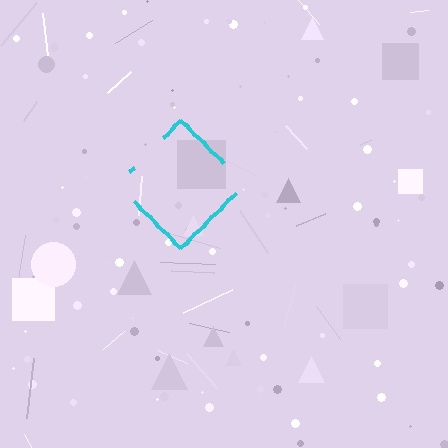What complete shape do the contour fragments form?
The contour fragments form a diamond.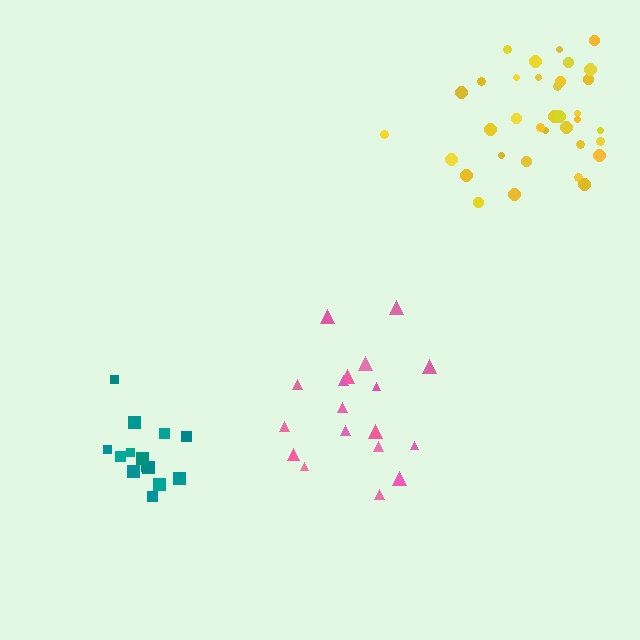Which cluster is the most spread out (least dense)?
Pink.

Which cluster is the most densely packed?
Teal.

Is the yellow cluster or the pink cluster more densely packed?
Yellow.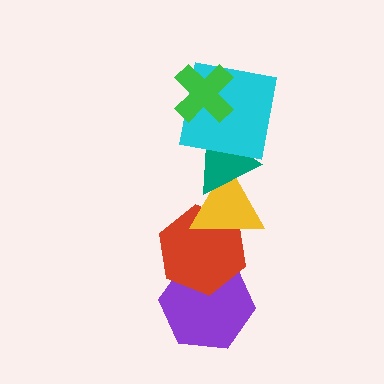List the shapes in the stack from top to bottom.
From top to bottom: the green cross, the cyan square, the teal triangle, the yellow triangle, the red hexagon, the purple hexagon.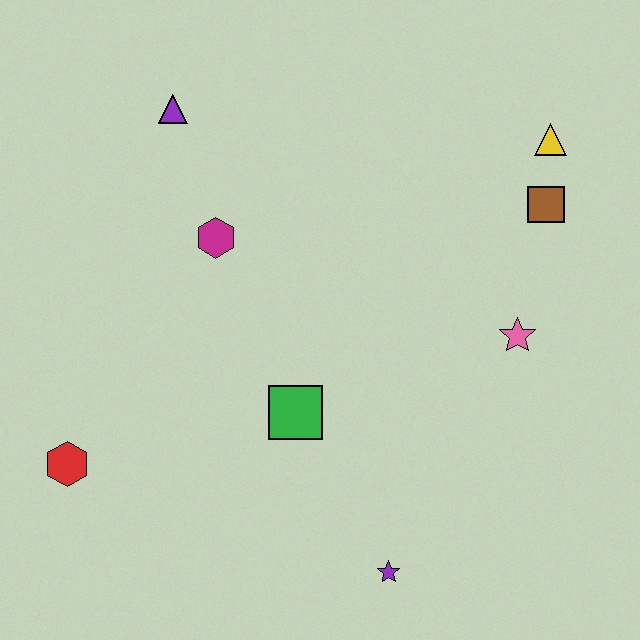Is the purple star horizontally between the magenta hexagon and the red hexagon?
No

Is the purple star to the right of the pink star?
No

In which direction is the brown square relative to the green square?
The brown square is to the right of the green square.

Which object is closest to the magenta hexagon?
The purple triangle is closest to the magenta hexagon.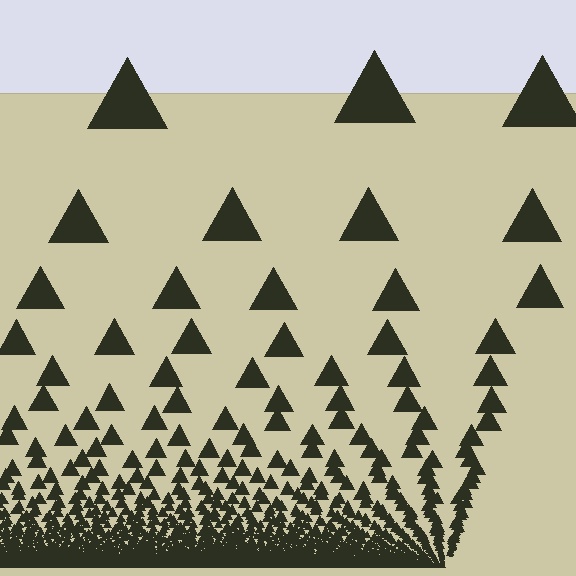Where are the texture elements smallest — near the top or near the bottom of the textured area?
Near the bottom.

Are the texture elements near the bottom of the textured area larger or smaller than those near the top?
Smaller. The gradient is inverted — elements near the bottom are smaller and denser.